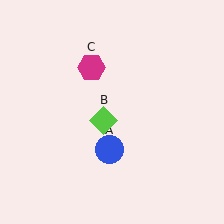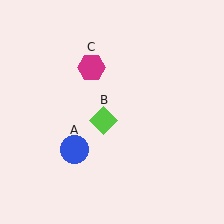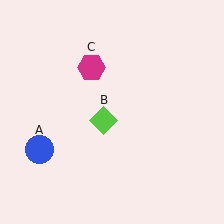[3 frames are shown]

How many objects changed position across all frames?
1 object changed position: blue circle (object A).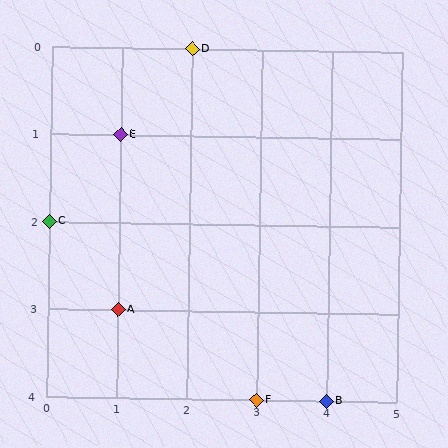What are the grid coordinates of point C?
Point C is at grid coordinates (0, 2).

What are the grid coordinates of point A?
Point A is at grid coordinates (1, 3).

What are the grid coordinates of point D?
Point D is at grid coordinates (2, 0).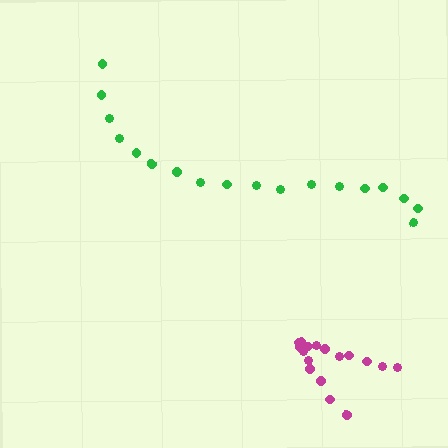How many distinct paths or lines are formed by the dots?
There are 2 distinct paths.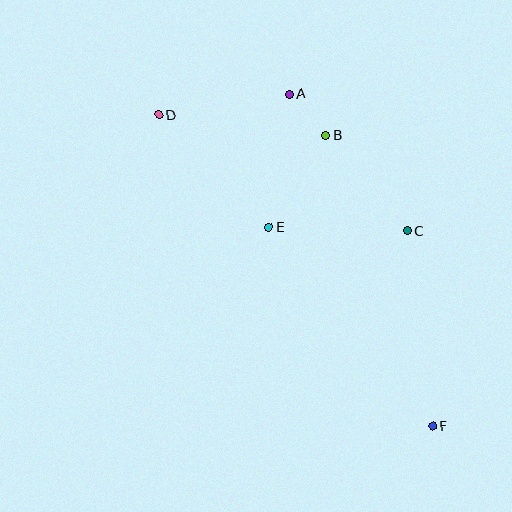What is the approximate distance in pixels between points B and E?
The distance between B and E is approximately 108 pixels.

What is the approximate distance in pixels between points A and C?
The distance between A and C is approximately 181 pixels.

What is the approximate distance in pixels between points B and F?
The distance between B and F is approximately 309 pixels.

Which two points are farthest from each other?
Points D and F are farthest from each other.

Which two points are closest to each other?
Points A and B are closest to each other.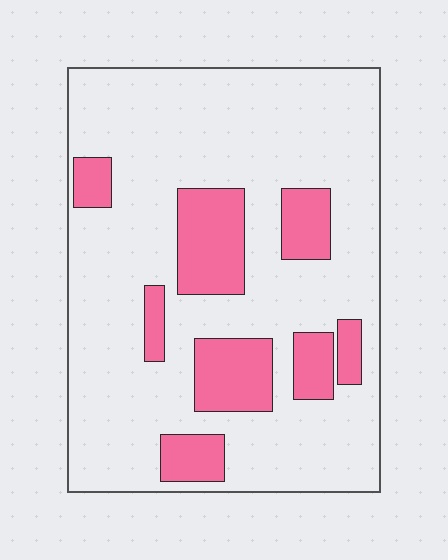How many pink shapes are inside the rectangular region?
8.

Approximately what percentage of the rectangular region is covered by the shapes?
Approximately 20%.